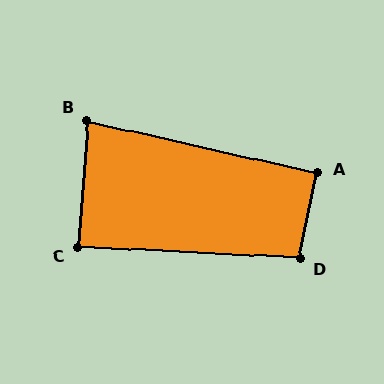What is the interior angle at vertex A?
Approximately 91 degrees (approximately right).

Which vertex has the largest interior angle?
D, at approximately 99 degrees.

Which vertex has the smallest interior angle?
B, at approximately 81 degrees.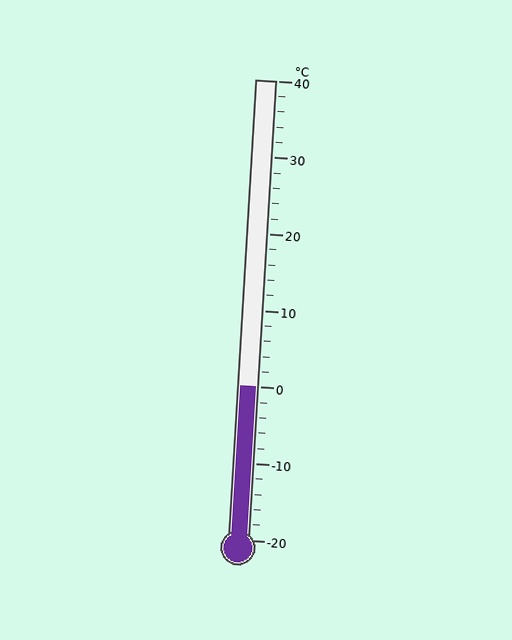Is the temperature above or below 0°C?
The temperature is at 0°C.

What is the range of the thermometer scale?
The thermometer scale ranges from -20°C to 40°C.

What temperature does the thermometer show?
The thermometer shows approximately 0°C.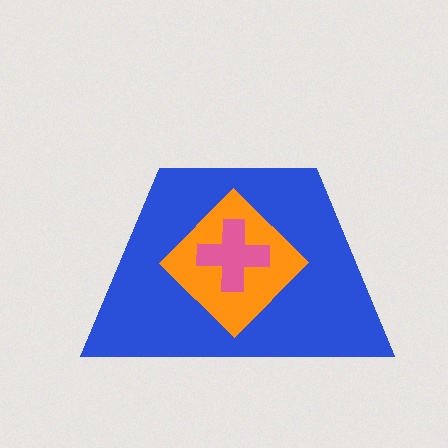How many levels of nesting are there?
3.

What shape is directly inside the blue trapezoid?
The orange diamond.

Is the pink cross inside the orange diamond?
Yes.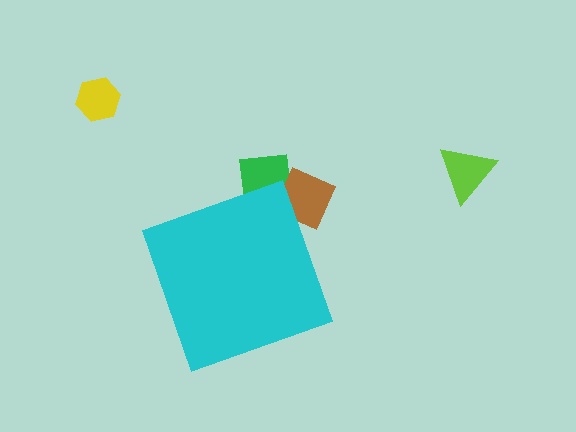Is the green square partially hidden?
Yes, the green square is partially hidden behind the cyan diamond.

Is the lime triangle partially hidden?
No, the lime triangle is fully visible.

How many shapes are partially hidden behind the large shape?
2 shapes are partially hidden.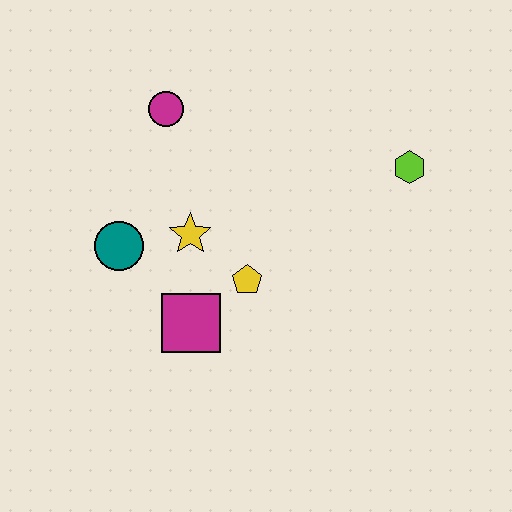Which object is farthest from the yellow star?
The lime hexagon is farthest from the yellow star.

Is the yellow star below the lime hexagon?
Yes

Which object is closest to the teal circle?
The yellow star is closest to the teal circle.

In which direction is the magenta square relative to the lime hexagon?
The magenta square is to the left of the lime hexagon.